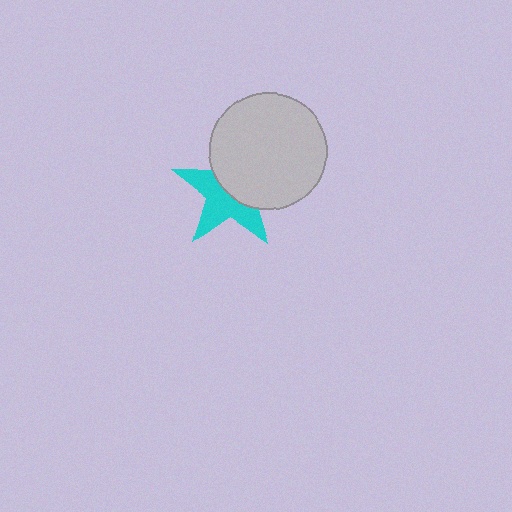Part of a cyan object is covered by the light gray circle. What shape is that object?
It is a star.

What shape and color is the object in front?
The object in front is a light gray circle.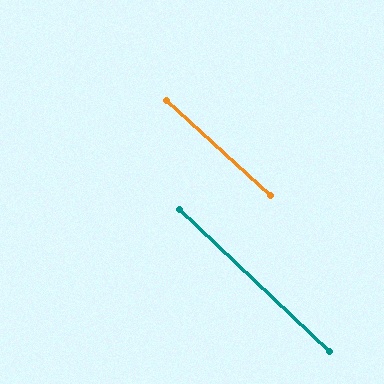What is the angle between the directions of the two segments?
Approximately 1 degree.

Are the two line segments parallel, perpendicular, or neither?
Parallel — their directions differ by only 1.2°.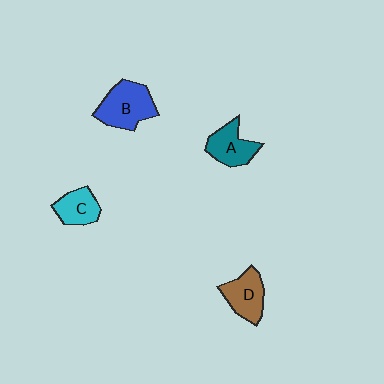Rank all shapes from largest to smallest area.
From largest to smallest: B (blue), D (brown), A (teal), C (cyan).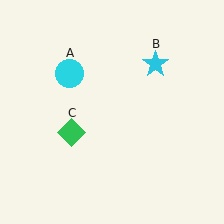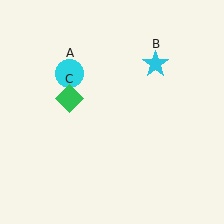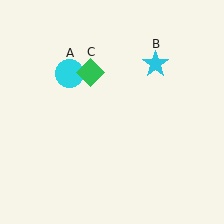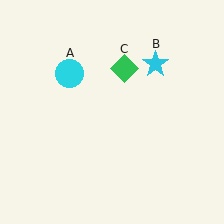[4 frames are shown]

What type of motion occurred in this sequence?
The green diamond (object C) rotated clockwise around the center of the scene.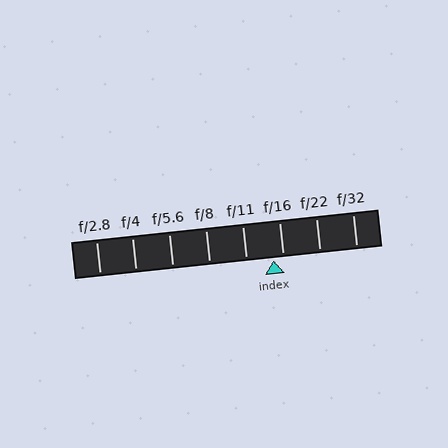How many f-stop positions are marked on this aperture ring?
There are 8 f-stop positions marked.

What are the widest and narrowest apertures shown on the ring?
The widest aperture shown is f/2.8 and the narrowest is f/32.